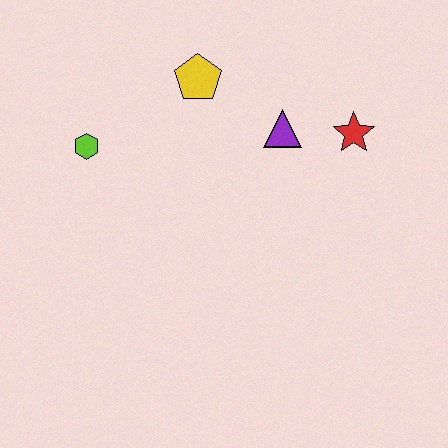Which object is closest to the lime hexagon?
The yellow pentagon is closest to the lime hexagon.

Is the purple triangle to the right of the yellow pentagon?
Yes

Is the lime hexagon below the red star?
Yes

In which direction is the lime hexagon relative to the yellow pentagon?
The lime hexagon is to the left of the yellow pentagon.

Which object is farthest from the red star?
The lime hexagon is farthest from the red star.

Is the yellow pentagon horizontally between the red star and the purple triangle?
No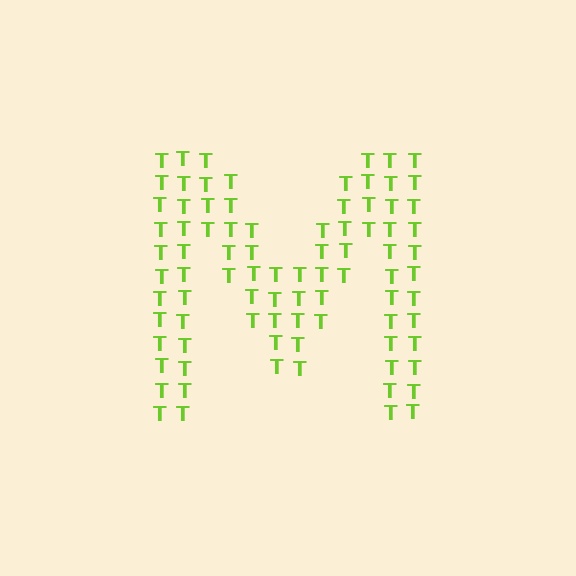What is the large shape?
The large shape is the letter M.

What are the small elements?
The small elements are letter T's.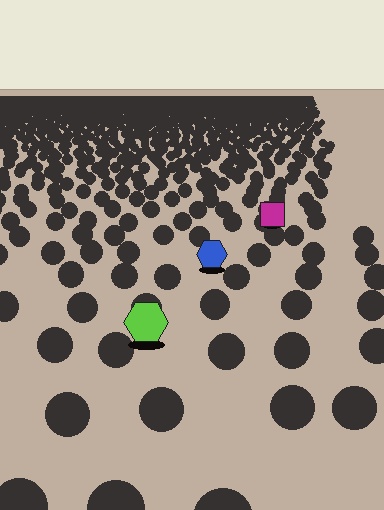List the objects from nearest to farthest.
From nearest to farthest: the lime hexagon, the blue hexagon, the magenta square.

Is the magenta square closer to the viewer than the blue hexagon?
No. The blue hexagon is closer — you can tell from the texture gradient: the ground texture is coarser near it.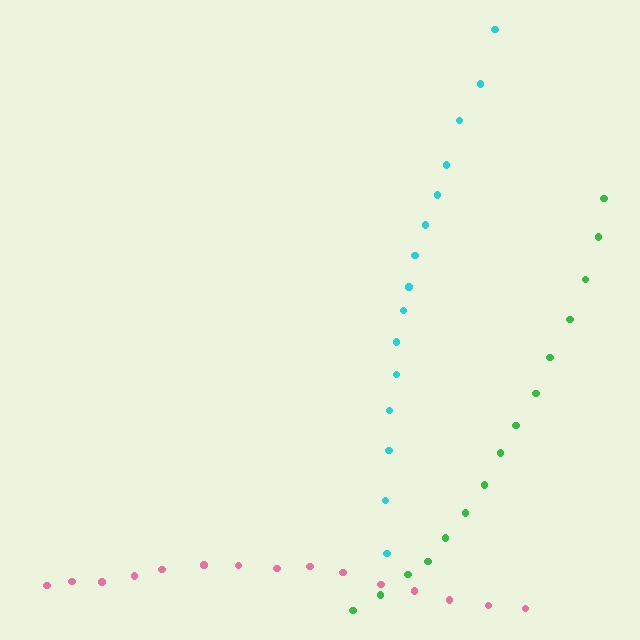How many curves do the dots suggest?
There are 3 distinct paths.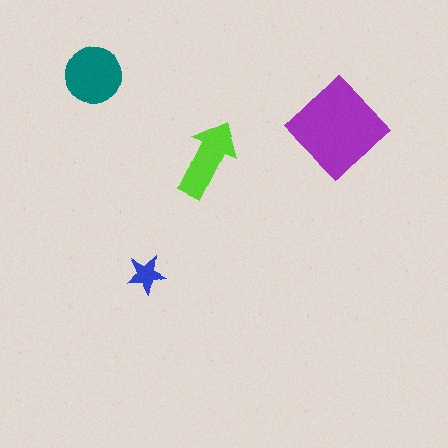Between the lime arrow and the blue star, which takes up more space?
The lime arrow.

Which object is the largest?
The purple diamond.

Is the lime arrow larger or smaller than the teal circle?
Smaller.